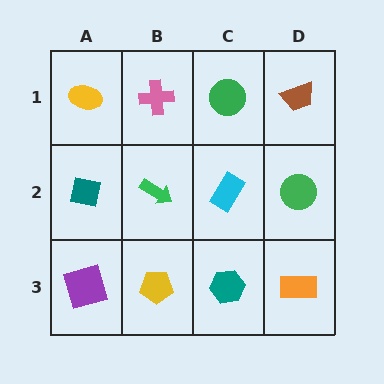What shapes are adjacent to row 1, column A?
A teal square (row 2, column A), a pink cross (row 1, column B).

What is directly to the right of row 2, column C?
A green circle.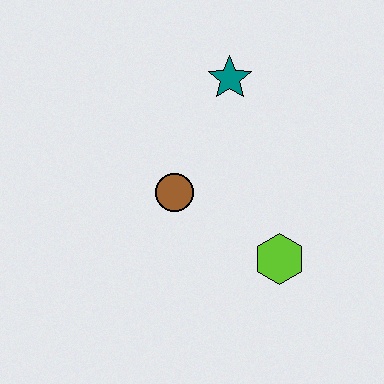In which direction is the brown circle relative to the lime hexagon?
The brown circle is to the left of the lime hexagon.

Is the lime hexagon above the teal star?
No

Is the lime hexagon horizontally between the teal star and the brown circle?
No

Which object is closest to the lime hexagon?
The brown circle is closest to the lime hexagon.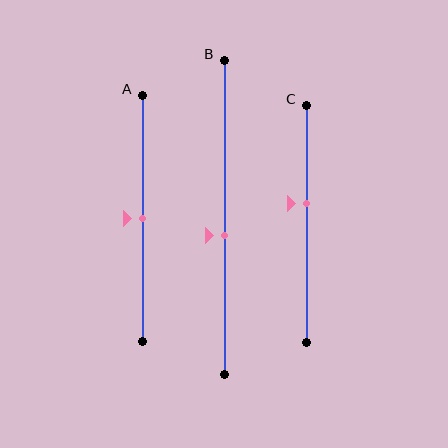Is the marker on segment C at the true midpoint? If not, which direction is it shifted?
No, the marker on segment C is shifted upward by about 9% of the segment length.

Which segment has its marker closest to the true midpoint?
Segment A has its marker closest to the true midpoint.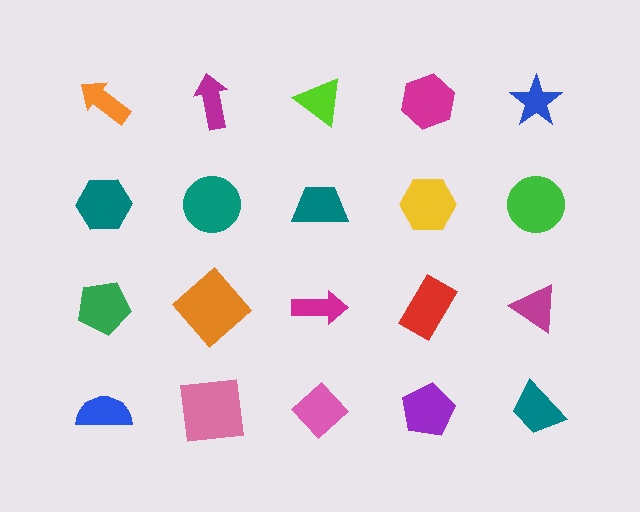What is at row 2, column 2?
A teal circle.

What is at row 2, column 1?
A teal hexagon.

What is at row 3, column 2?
An orange diamond.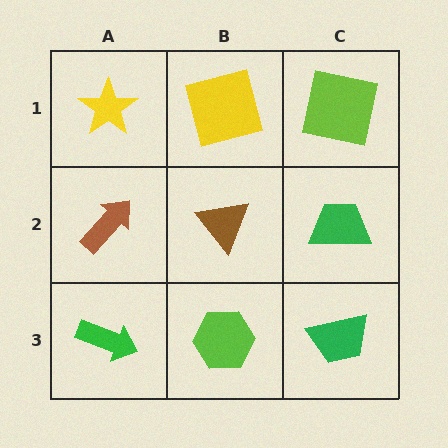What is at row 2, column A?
A brown arrow.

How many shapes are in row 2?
3 shapes.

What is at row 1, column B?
A yellow square.